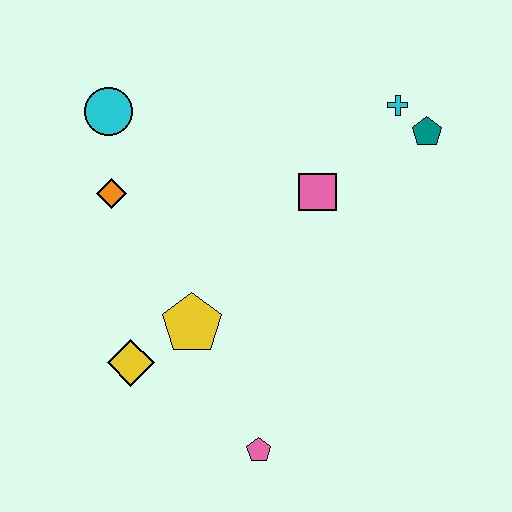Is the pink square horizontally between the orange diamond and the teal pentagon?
Yes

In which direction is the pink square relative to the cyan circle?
The pink square is to the right of the cyan circle.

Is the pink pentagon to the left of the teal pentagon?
Yes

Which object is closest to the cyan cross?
The teal pentagon is closest to the cyan cross.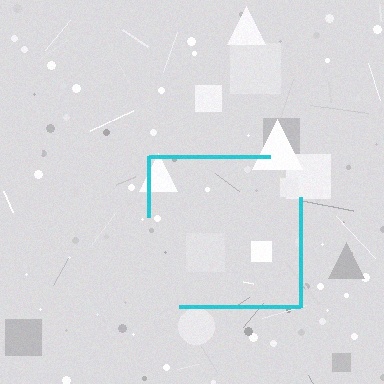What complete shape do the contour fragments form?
The contour fragments form a square.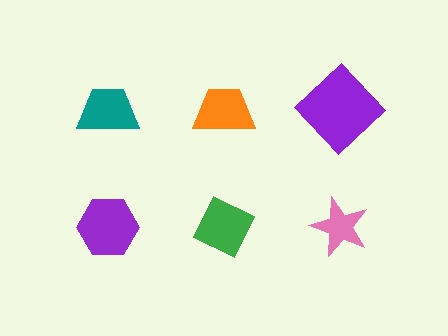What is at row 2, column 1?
A purple hexagon.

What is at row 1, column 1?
A teal trapezoid.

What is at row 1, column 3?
A purple diamond.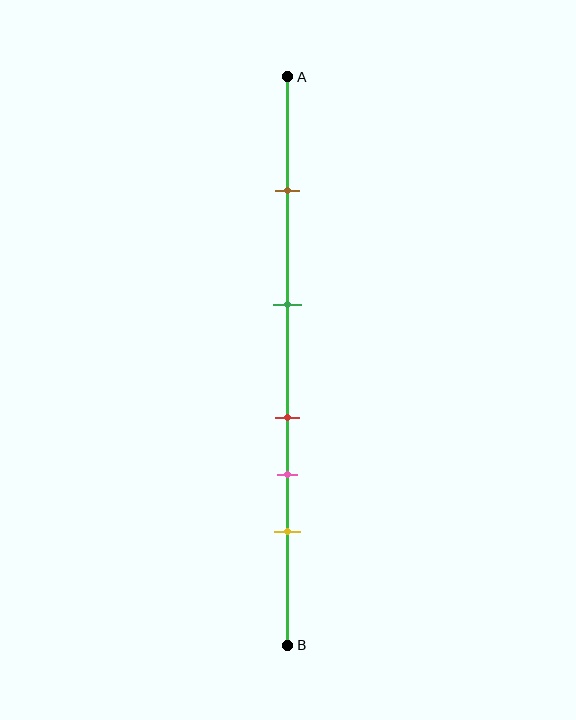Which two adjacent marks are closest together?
The red and pink marks are the closest adjacent pair.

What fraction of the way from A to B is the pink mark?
The pink mark is approximately 70% (0.7) of the way from A to B.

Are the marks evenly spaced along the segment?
No, the marks are not evenly spaced.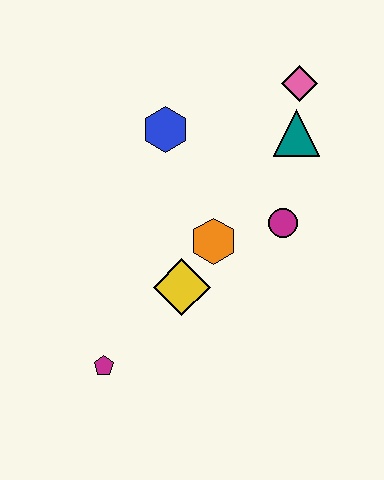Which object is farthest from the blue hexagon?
The magenta pentagon is farthest from the blue hexagon.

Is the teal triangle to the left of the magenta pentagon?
No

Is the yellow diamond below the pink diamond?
Yes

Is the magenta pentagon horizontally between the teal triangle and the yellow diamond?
No